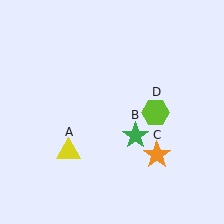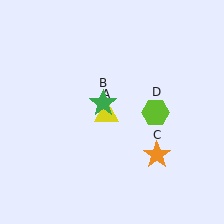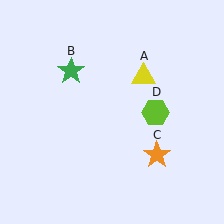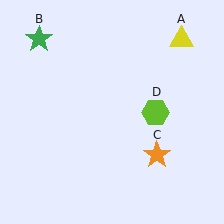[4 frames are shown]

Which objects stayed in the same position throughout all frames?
Orange star (object C) and lime hexagon (object D) remained stationary.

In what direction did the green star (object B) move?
The green star (object B) moved up and to the left.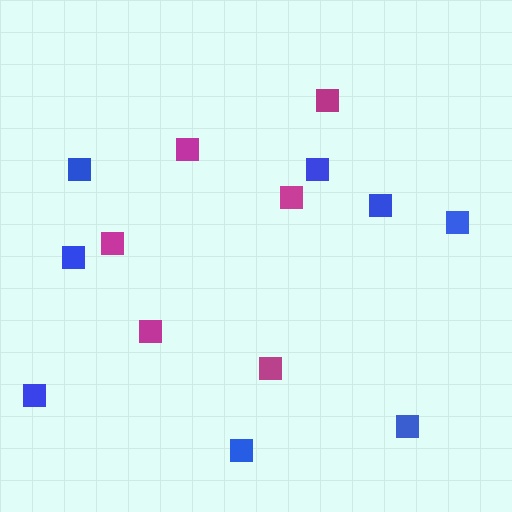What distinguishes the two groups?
There are 2 groups: one group of magenta squares (6) and one group of blue squares (8).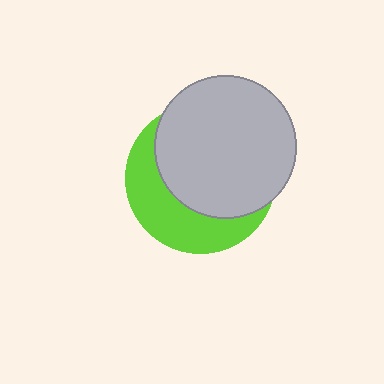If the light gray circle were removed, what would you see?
You would see the complete lime circle.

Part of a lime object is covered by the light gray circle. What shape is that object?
It is a circle.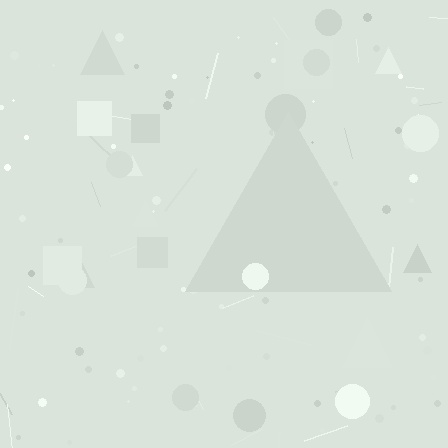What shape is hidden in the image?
A triangle is hidden in the image.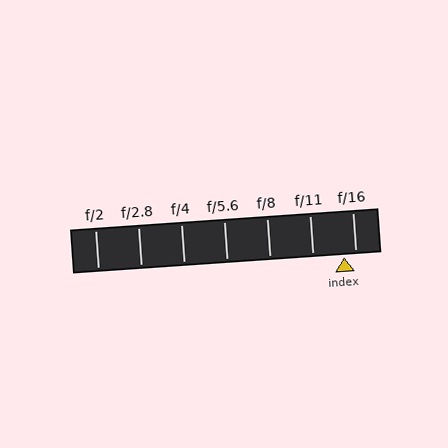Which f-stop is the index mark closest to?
The index mark is closest to f/16.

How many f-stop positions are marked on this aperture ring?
There are 7 f-stop positions marked.